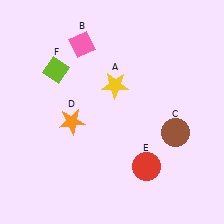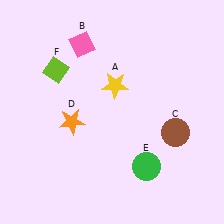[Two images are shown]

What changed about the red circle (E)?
In Image 1, E is red. In Image 2, it changed to green.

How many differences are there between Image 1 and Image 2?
There is 1 difference between the two images.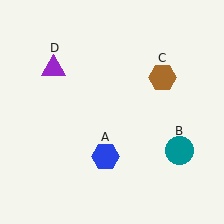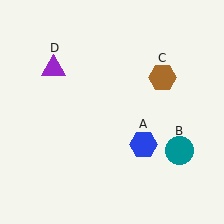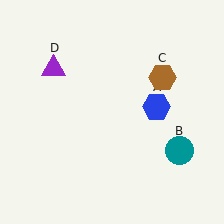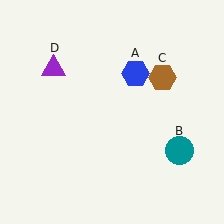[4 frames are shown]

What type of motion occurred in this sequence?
The blue hexagon (object A) rotated counterclockwise around the center of the scene.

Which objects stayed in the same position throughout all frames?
Teal circle (object B) and brown hexagon (object C) and purple triangle (object D) remained stationary.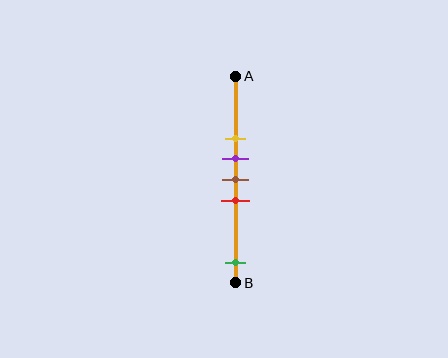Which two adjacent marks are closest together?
The purple and brown marks are the closest adjacent pair.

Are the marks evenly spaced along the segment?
No, the marks are not evenly spaced.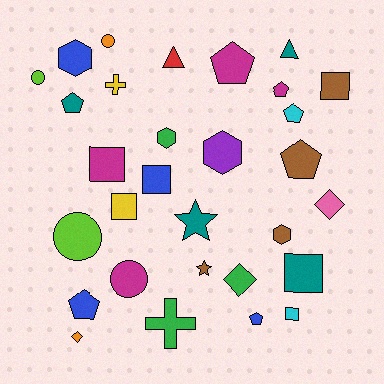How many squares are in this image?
There are 6 squares.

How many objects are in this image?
There are 30 objects.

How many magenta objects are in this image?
There are 4 magenta objects.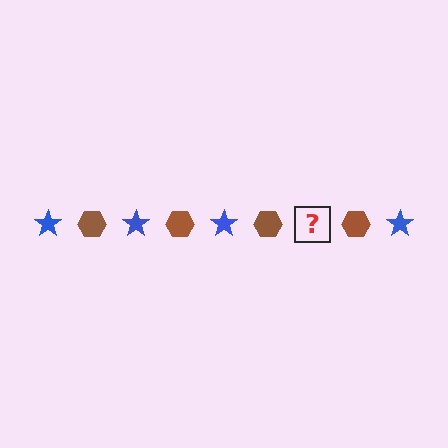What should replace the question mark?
The question mark should be replaced with a blue star.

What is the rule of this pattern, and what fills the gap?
The rule is that the pattern alternates between blue star and brown hexagon. The gap should be filled with a blue star.